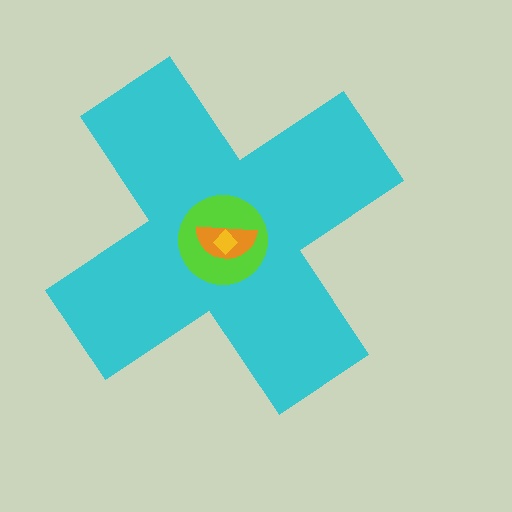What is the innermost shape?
The yellow diamond.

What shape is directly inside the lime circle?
The orange semicircle.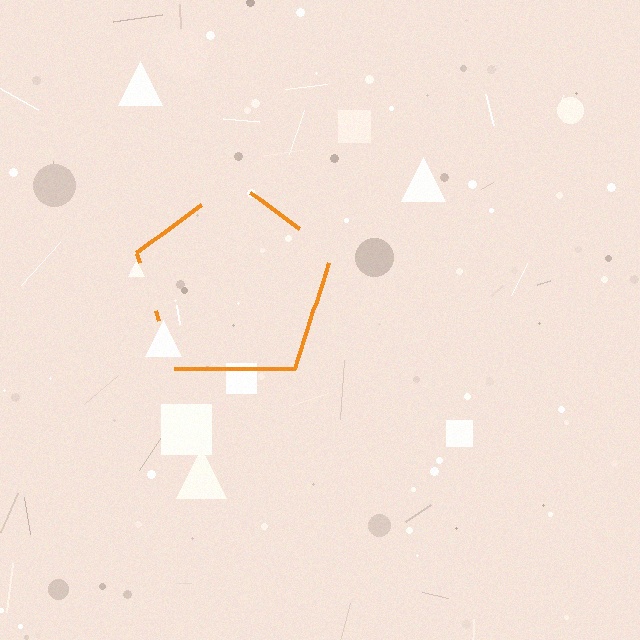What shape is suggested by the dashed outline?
The dashed outline suggests a pentagon.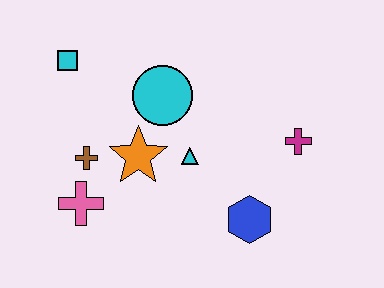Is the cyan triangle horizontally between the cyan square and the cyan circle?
No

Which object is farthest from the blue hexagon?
The cyan square is farthest from the blue hexagon.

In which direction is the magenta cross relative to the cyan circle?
The magenta cross is to the right of the cyan circle.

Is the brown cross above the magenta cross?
No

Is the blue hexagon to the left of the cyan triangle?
No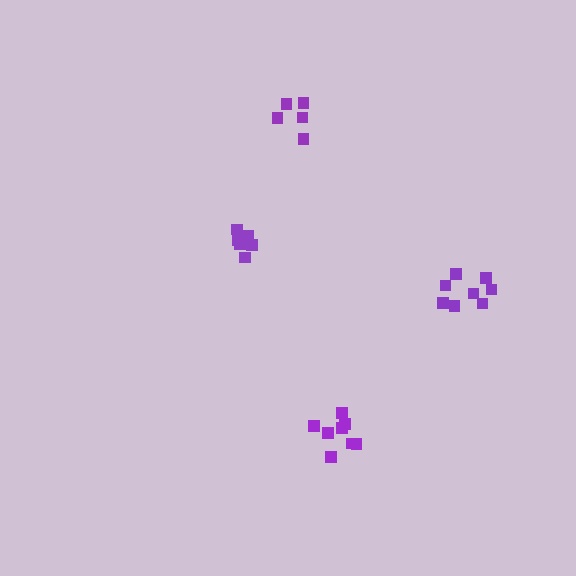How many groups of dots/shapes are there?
There are 4 groups.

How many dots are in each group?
Group 1: 8 dots, Group 2: 8 dots, Group 3: 5 dots, Group 4: 7 dots (28 total).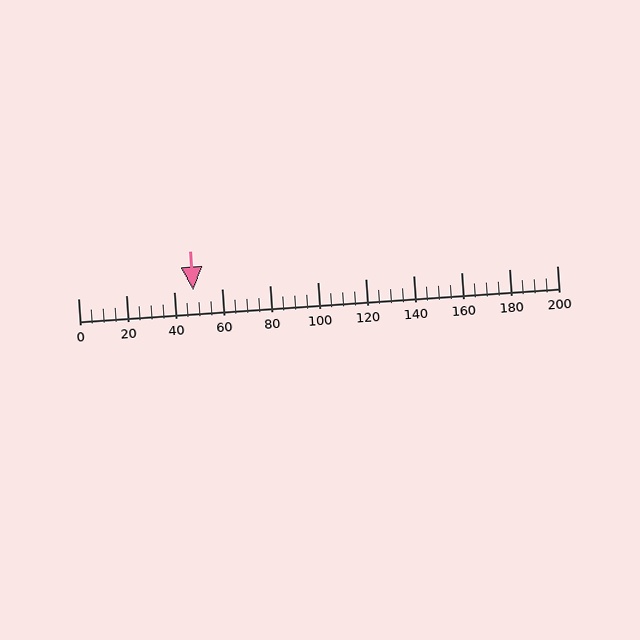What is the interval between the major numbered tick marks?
The major tick marks are spaced 20 units apart.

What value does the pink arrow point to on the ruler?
The pink arrow points to approximately 48.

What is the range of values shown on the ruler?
The ruler shows values from 0 to 200.